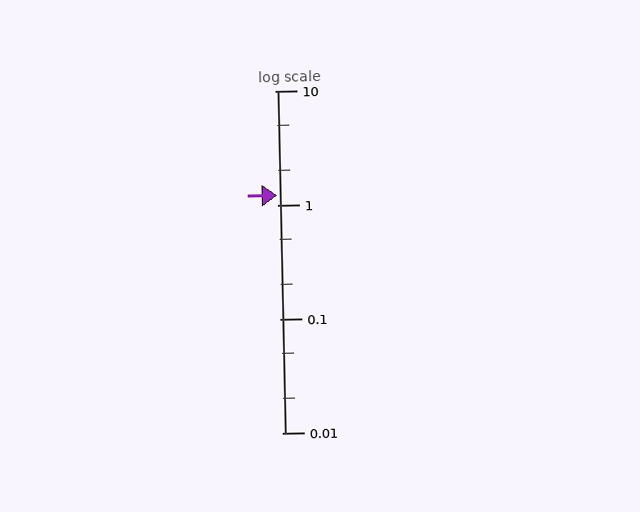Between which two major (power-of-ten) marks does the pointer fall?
The pointer is between 1 and 10.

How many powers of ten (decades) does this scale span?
The scale spans 3 decades, from 0.01 to 10.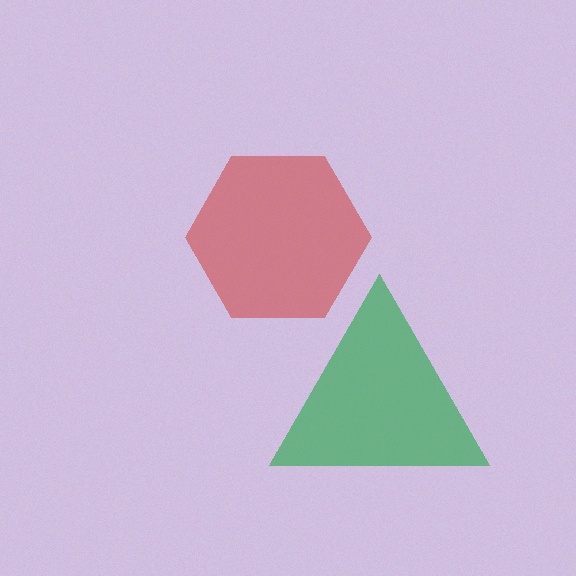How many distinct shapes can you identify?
There are 2 distinct shapes: a red hexagon, a green triangle.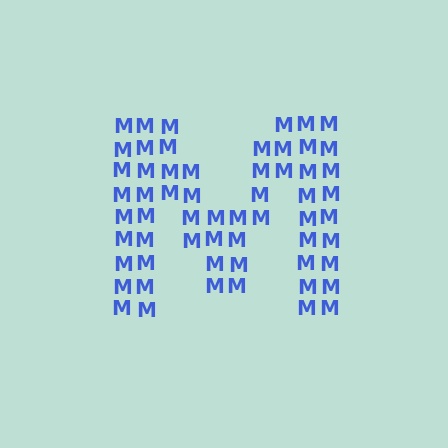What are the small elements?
The small elements are letter M's.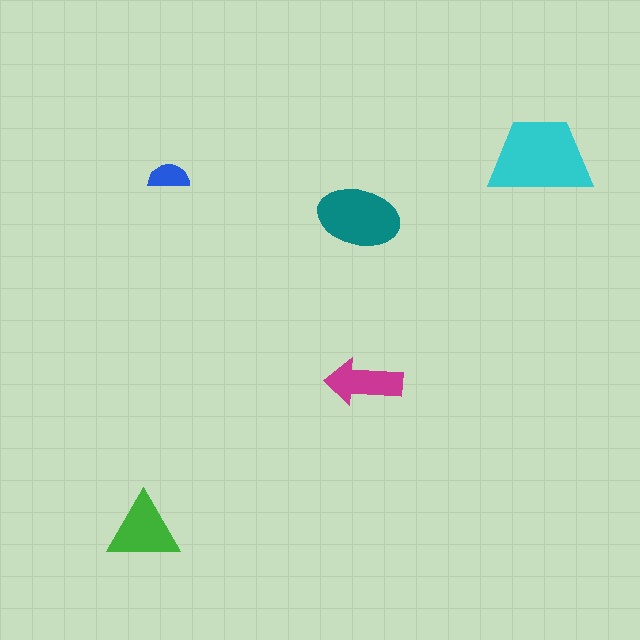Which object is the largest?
The cyan trapezoid.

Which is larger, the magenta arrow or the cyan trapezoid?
The cyan trapezoid.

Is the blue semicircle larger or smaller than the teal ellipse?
Smaller.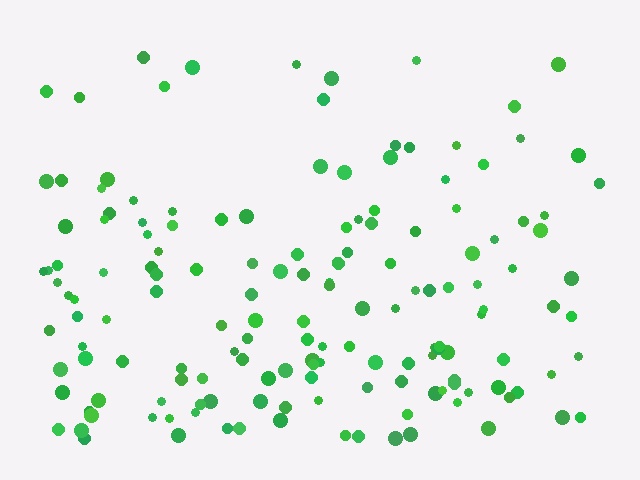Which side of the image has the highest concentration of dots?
The bottom.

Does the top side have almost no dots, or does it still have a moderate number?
Still a moderate number, just noticeably fewer than the bottom.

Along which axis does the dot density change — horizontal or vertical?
Vertical.